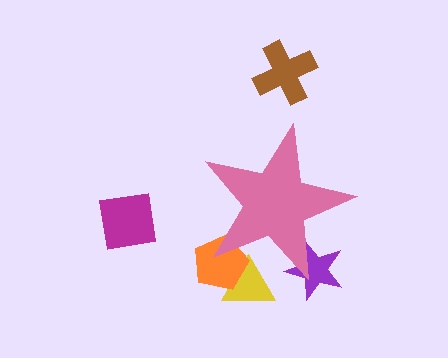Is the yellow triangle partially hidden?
Yes, the yellow triangle is partially hidden behind the pink star.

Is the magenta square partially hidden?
No, the magenta square is fully visible.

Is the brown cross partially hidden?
No, the brown cross is fully visible.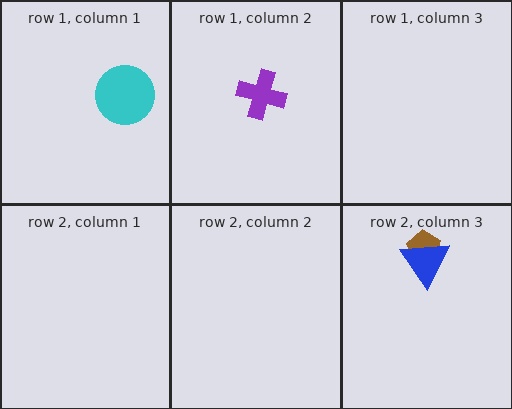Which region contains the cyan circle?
The row 1, column 1 region.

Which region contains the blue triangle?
The row 2, column 3 region.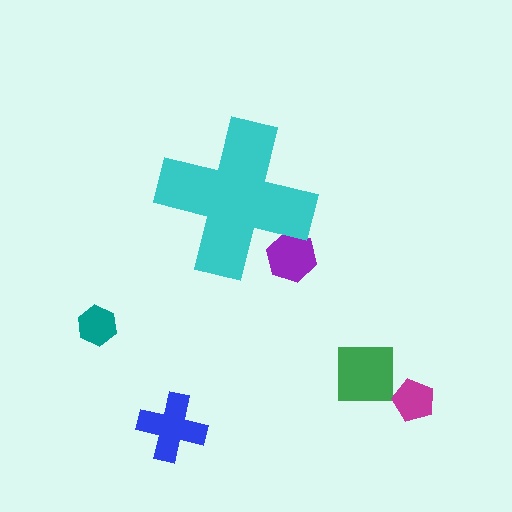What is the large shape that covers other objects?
A cyan cross.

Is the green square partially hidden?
No, the green square is fully visible.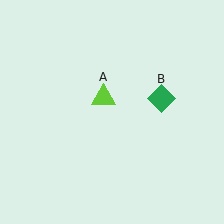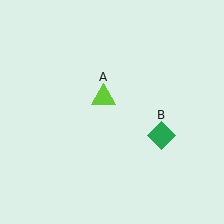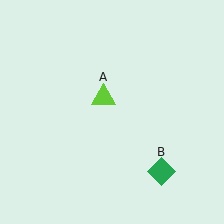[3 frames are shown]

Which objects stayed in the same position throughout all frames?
Lime triangle (object A) remained stationary.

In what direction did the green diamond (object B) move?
The green diamond (object B) moved down.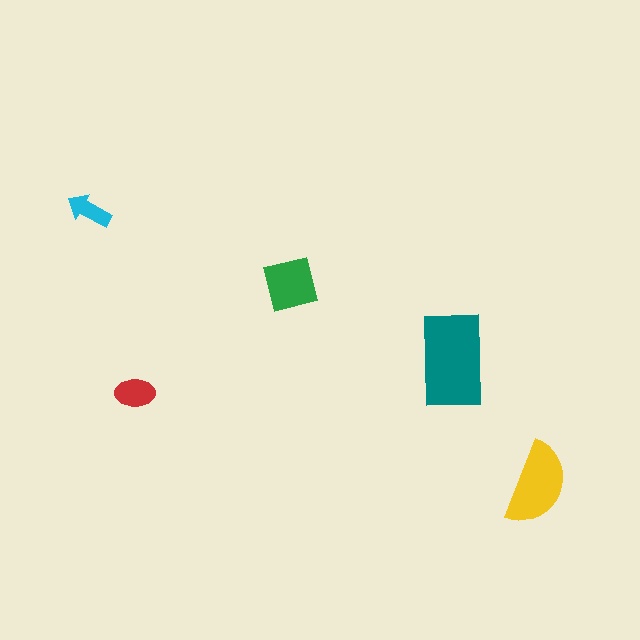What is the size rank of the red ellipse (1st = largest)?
4th.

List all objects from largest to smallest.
The teal rectangle, the yellow semicircle, the green square, the red ellipse, the cyan arrow.